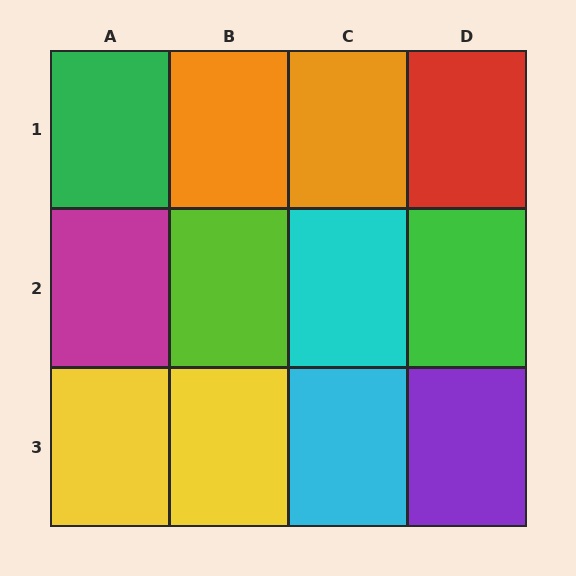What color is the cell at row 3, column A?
Yellow.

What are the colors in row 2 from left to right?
Magenta, lime, cyan, green.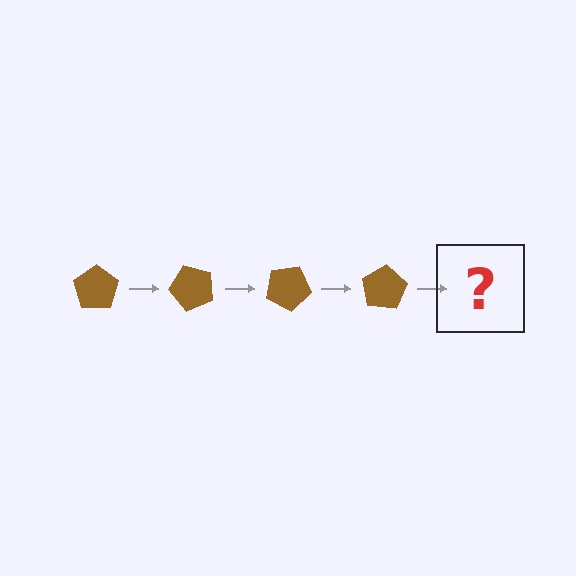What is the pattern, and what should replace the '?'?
The pattern is that the pentagon rotates 50 degrees each step. The '?' should be a brown pentagon rotated 200 degrees.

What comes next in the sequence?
The next element should be a brown pentagon rotated 200 degrees.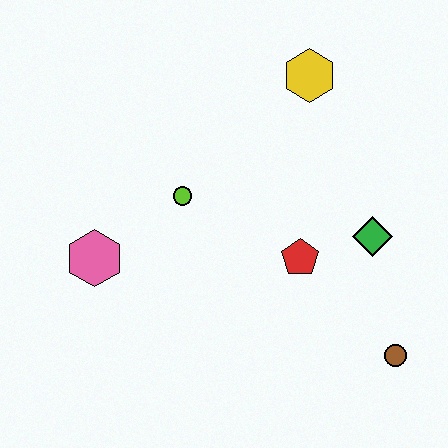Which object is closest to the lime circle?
The pink hexagon is closest to the lime circle.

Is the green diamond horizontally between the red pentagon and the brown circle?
Yes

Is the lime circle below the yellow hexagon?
Yes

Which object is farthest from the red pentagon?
The pink hexagon is farthest from the red pentagon.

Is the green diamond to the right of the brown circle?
No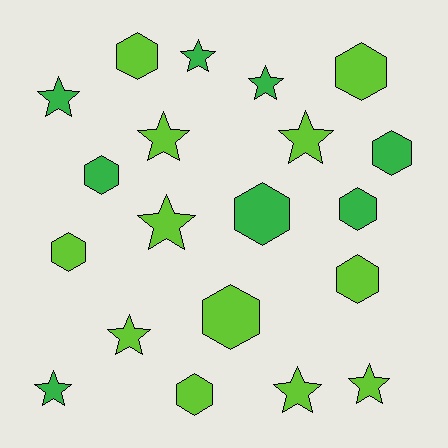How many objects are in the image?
There are 20 objects.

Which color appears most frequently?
Lime, with 12 objects.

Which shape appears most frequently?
Star, with 10 objects.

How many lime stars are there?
There are 6 lime stars.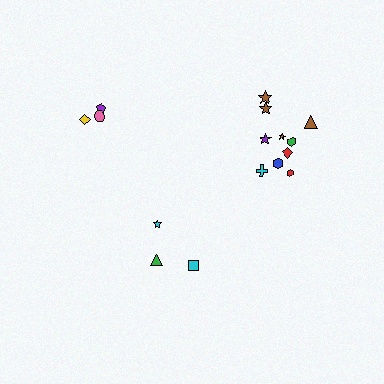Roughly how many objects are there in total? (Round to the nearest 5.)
Roughly 15 objects in total.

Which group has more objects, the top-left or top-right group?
The top-right group.